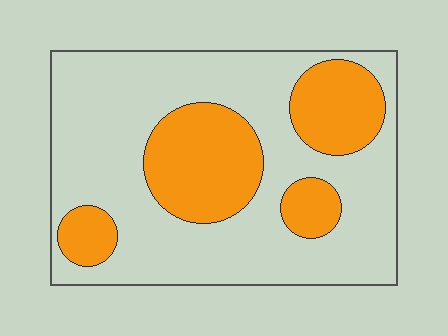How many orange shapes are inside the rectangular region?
4.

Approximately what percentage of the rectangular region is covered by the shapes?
Approximately 30%.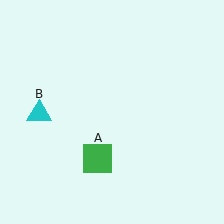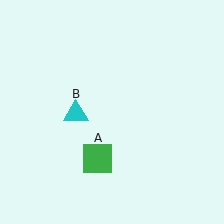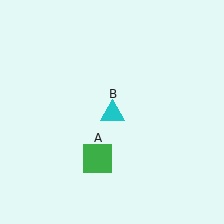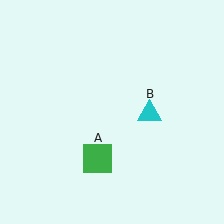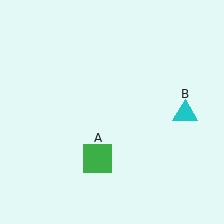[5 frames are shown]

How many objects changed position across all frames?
1 object changed position: cyan triangle (object B).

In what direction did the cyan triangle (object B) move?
The cyan triangle (object B) moved right.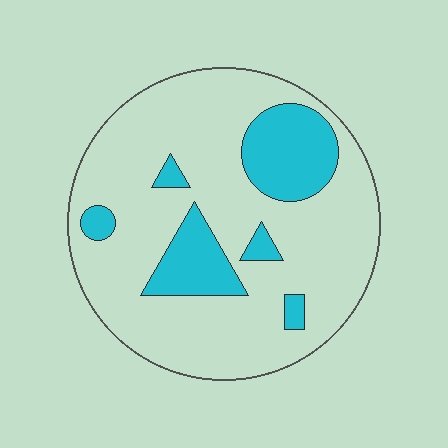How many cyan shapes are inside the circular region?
6.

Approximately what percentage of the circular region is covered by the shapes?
Approximately 20%.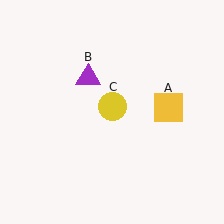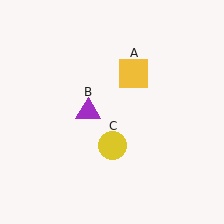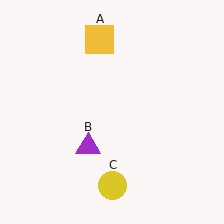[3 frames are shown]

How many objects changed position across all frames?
3 objects changed position: yellow square (object A), purple triangle (object B), yellow circle (object C).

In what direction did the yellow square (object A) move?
The yellow square (object A) moved up and to the left.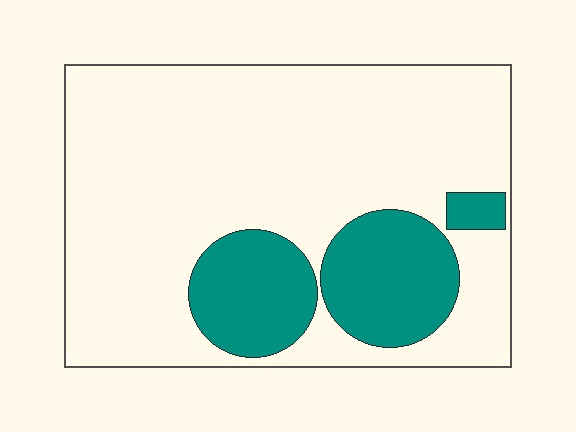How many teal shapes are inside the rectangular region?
3.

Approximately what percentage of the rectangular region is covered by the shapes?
Approximately 25%.